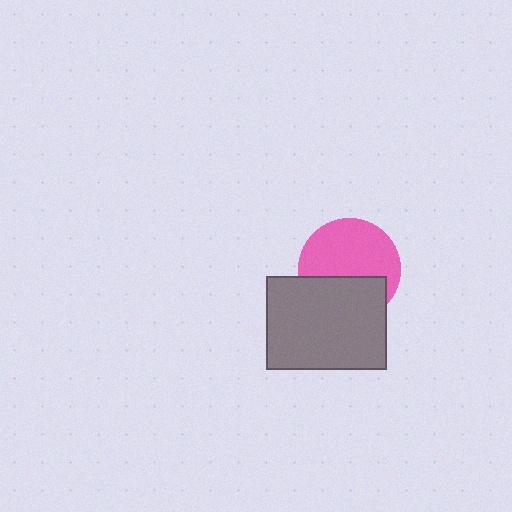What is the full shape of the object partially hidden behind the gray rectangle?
The partially hidden object is a pink circle.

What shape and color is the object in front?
The object in front is a gray rectangle.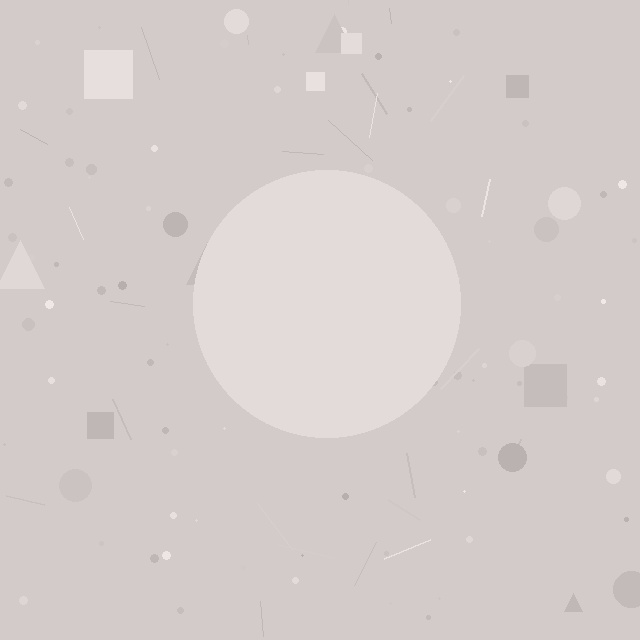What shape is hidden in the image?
A circle is hidden in the image.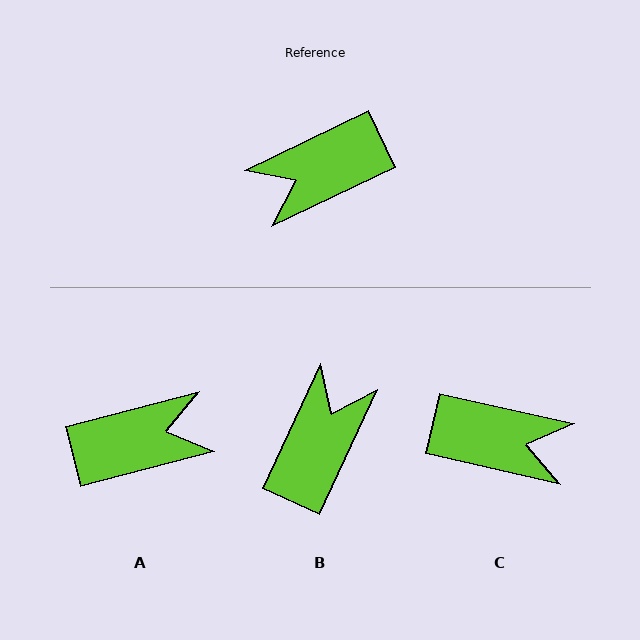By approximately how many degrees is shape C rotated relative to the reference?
Approximately 142 degrees counter-clockwise.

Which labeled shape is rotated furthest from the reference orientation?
A, about 169 degrees away.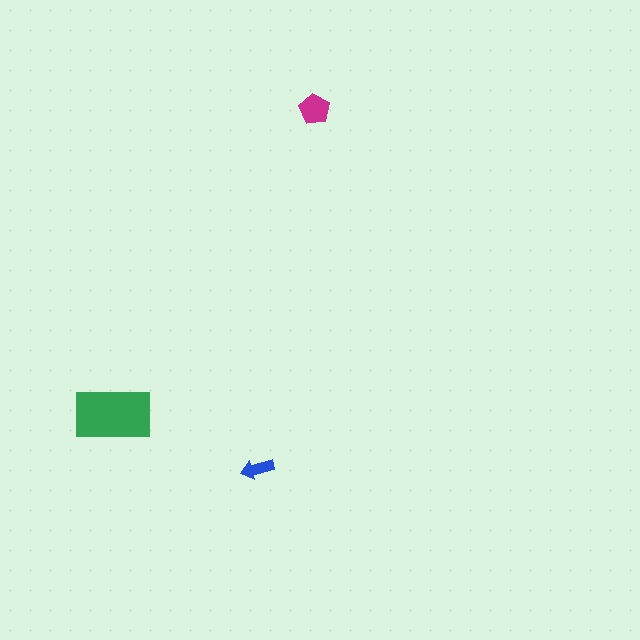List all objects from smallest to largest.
The blue arrow, the magenta pentagon, the green rectangle.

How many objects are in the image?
There are 3 objects in the image.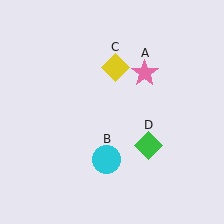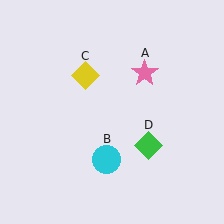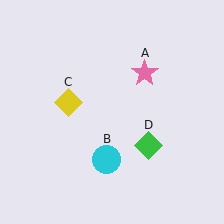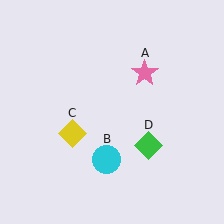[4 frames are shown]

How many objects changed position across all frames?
1 object changed position: yellow diamond (object C).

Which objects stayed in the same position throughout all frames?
Pink star (object A) and cyan circle (object B) and green diamond (object D) remained stationary.